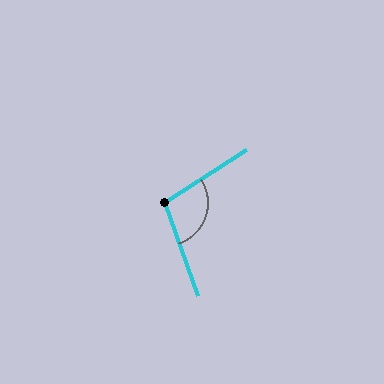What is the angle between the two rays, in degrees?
Approximately 103 degrees.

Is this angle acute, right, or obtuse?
It is obtuse.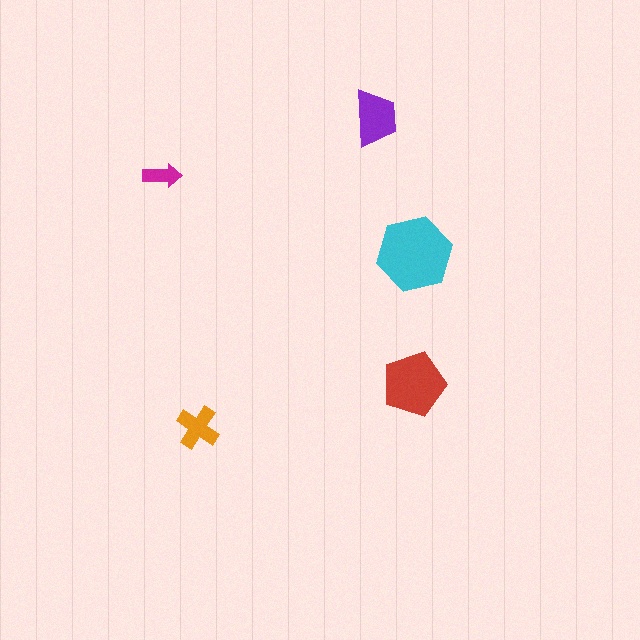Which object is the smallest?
The magenta arrow.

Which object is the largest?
The cyan hexagon.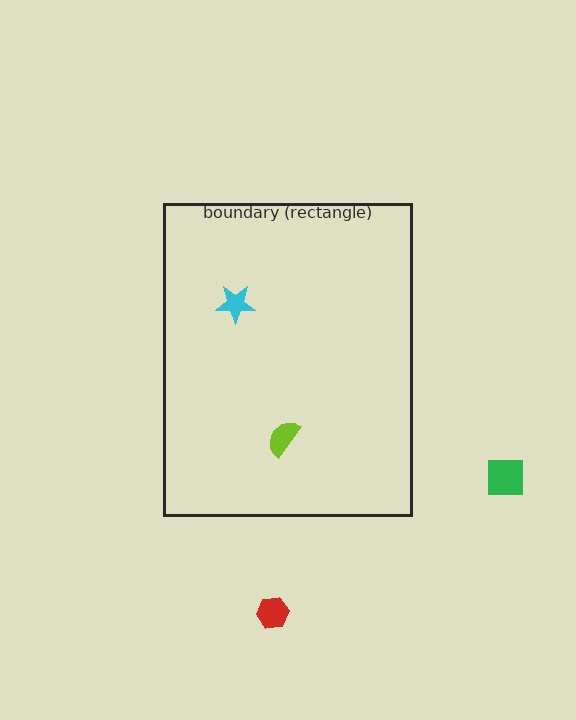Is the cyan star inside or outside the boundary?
Inside.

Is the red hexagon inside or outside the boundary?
Outside.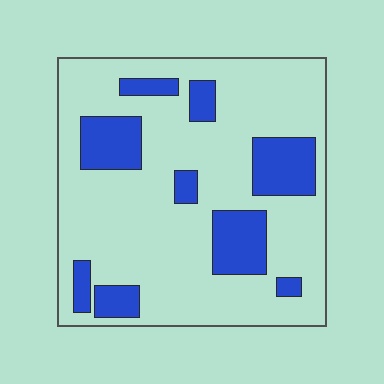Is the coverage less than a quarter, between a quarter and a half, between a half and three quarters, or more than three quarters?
Less than a quarter.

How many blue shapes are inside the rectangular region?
9.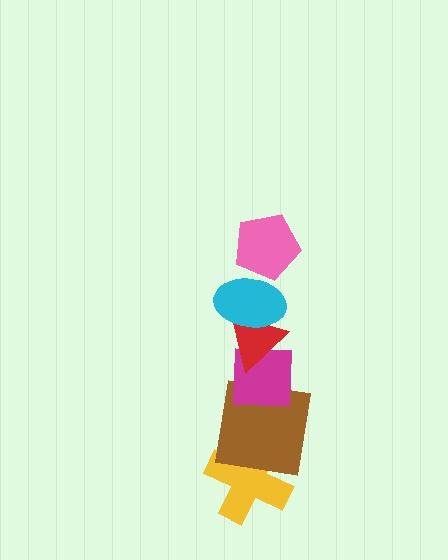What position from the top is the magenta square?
The magenta square is 4th from the top.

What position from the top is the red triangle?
The red triangle is 3rd from the top.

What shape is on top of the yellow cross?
The brown square is on top of the yellow cross.